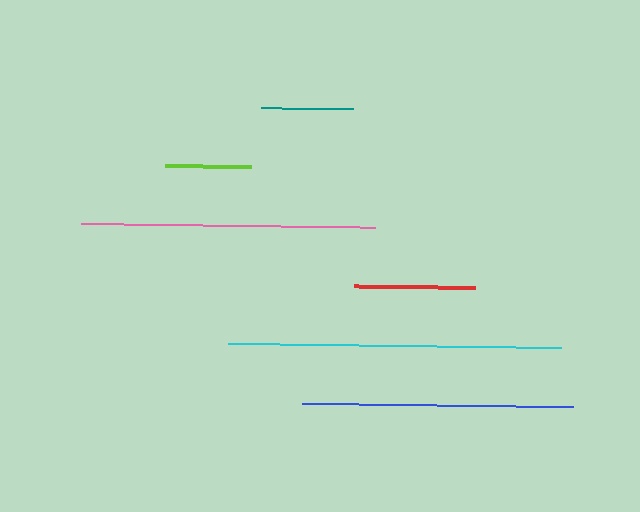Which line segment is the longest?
The cyan line is the longest at approximately 333 pixels.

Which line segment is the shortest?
The lime line is the shortest at approximately 86 pixels.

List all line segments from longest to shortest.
From longest to shortest: cyan, pink, blue, red, teal, lime.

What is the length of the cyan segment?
The cyan segment is approximately 333 pixels long.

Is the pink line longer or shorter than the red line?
The pink line is longer than the red line.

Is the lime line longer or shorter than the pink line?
The pink line is longer than the lime line.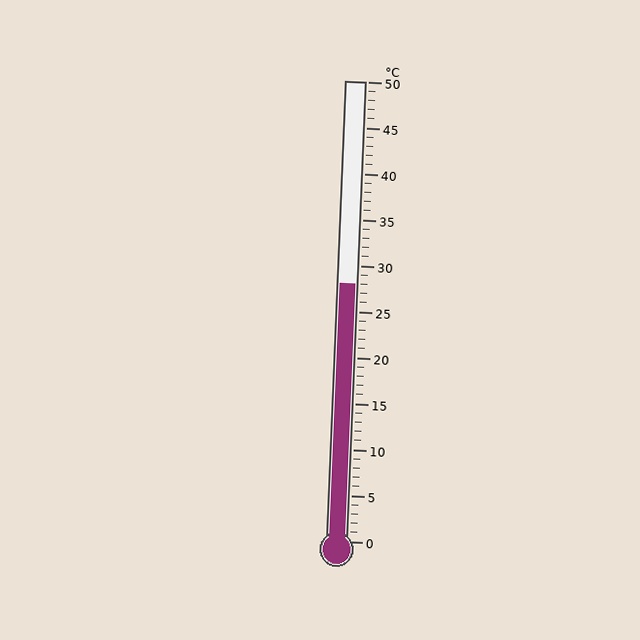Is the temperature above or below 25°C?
The temperature is above 25°C.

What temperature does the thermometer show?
The thermometer shows approximately 28°C.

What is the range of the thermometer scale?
The thermometer scale ranges from 0°C to 50°C.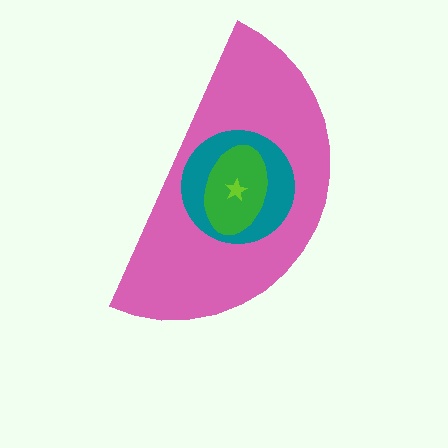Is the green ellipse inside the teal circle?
Yes.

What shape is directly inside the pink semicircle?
The teal circle.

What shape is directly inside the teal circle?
The green ellipse.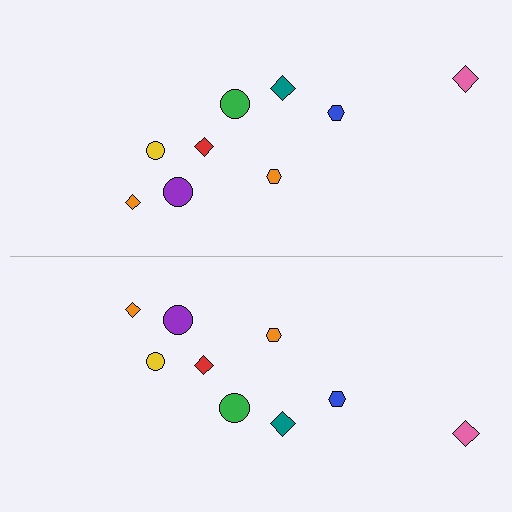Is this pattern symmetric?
Yes, this pattern has bilateral (reflection) symmetry.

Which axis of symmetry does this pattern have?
The pattern has a horizontal axis of symmetry running through the center of the image.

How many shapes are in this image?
There are 18 shapes in this image.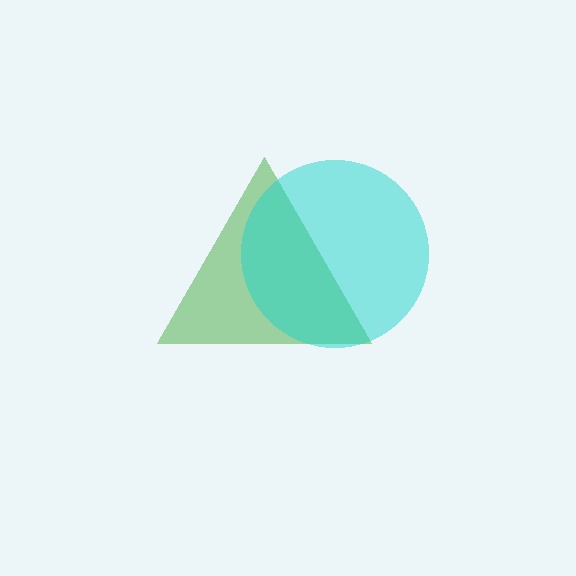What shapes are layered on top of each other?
The layered shapes are: a green triangle, a cyan circle.